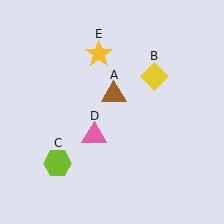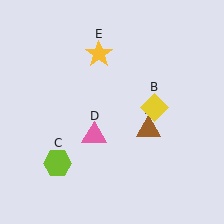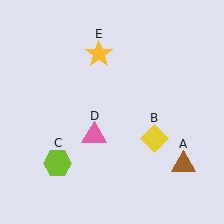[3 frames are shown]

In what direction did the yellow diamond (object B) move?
The yellow diamond (object B) moved down.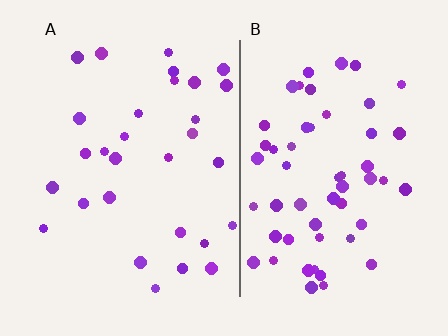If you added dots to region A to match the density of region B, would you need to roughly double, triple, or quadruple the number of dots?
Approximately double.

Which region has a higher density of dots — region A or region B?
B (the right).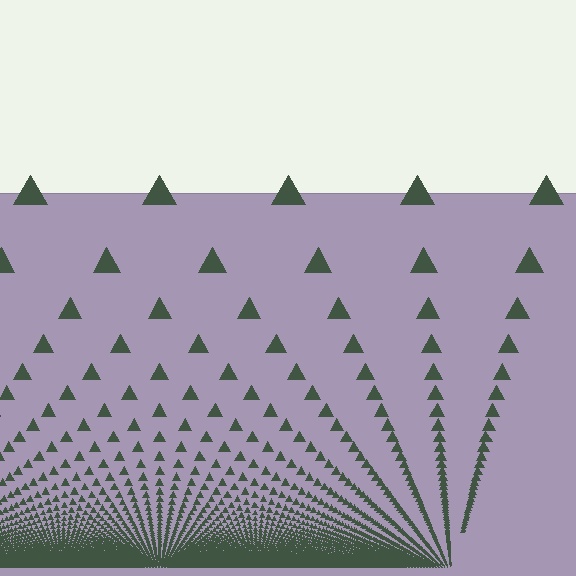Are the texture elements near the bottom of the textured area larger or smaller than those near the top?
Smaller. The gradient is inverted — elements near the bottom are smaller and denser.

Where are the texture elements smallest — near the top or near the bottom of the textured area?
Near the bottom.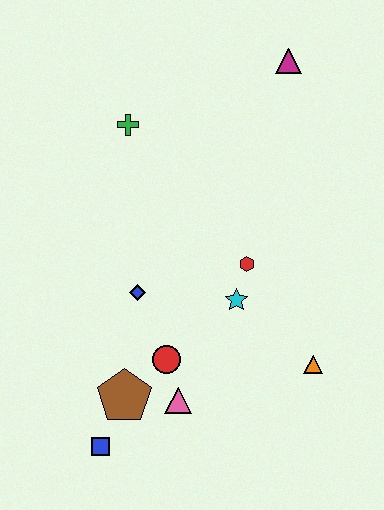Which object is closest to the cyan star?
The red hexagon is closest to the cyan star.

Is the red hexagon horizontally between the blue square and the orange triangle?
Yes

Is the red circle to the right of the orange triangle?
No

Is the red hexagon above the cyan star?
Yes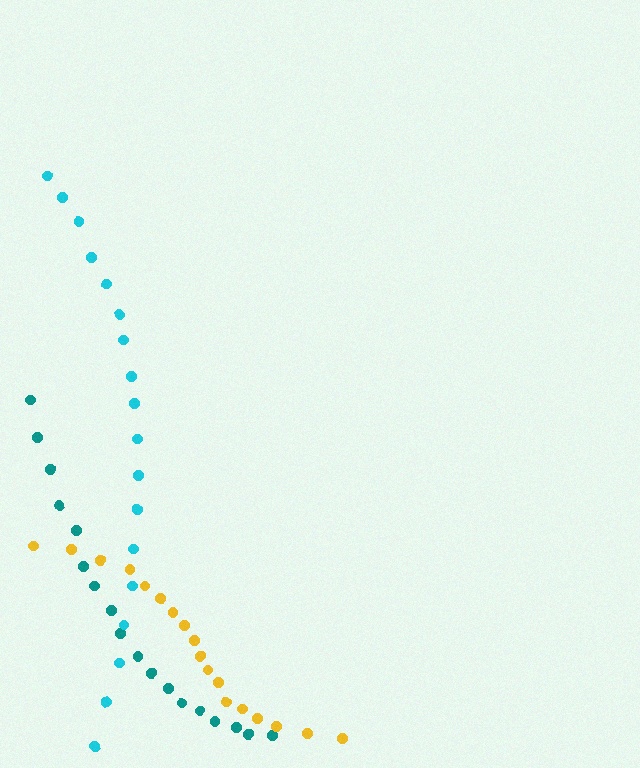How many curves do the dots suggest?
There are 3 distinct paths.